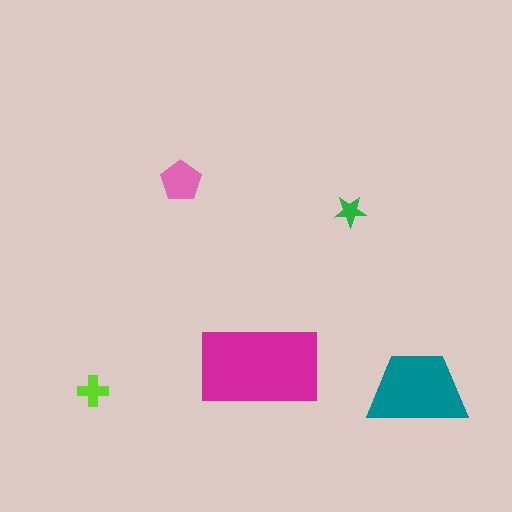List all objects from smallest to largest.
The green star, the lime cross, the pink pentagon, the teal trapezoid, the magenta rectangle.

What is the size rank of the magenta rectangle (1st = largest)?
1st.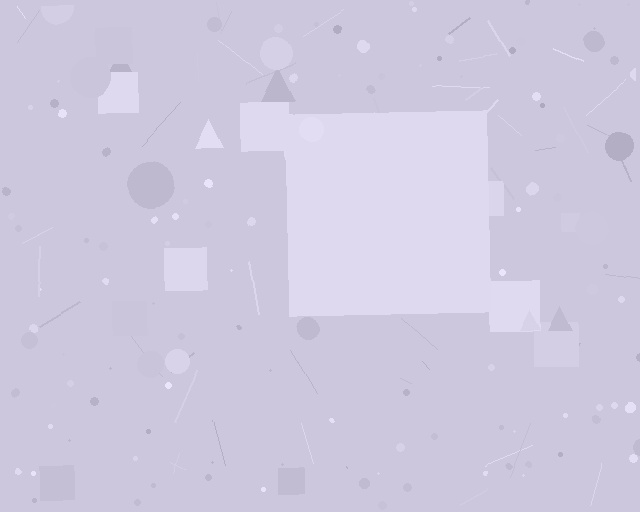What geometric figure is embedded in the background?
A square is embedded in the background.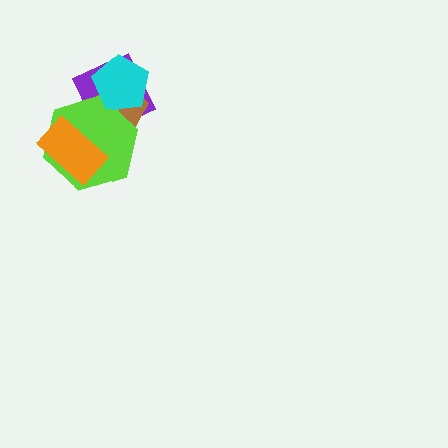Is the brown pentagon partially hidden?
Yes, it is partially covered by another shape.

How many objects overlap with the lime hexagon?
4 objects overlap with the lime hexagon.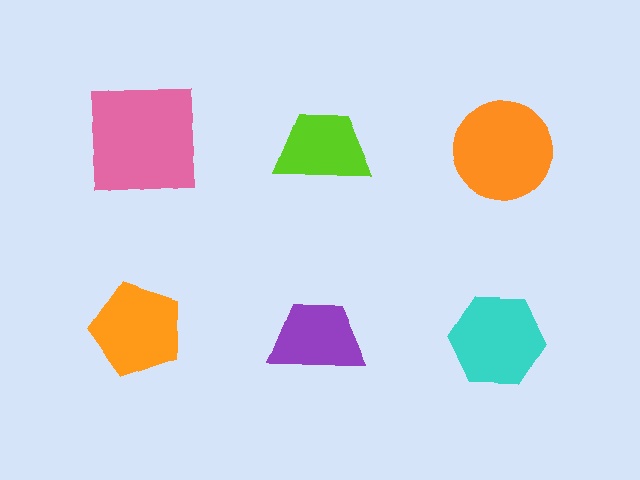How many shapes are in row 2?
3 shapes.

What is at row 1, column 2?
A lime trapezoid.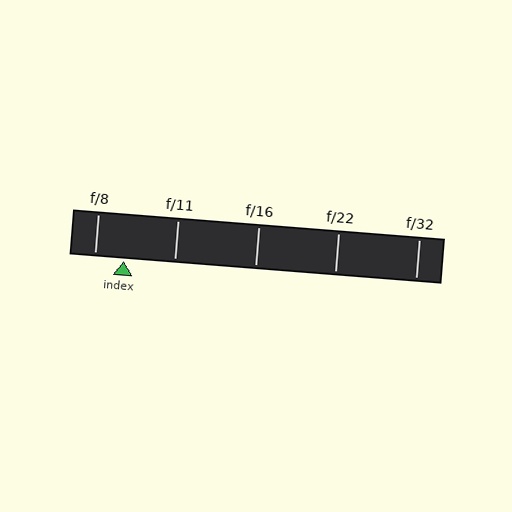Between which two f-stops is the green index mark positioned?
The index mark is between f/8 and f/11.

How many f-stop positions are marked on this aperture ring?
There are 5 f-stop positions marked.